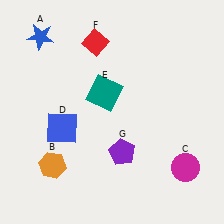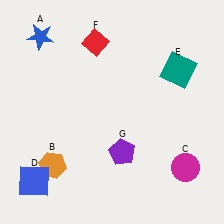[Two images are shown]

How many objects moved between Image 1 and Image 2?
2 objects moved between the two images.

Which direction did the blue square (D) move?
The blue square (D) moved down.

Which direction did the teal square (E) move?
The teal square (E) moved right.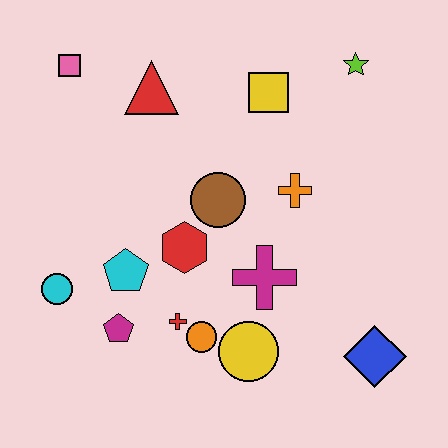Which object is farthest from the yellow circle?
The pink square is farthest from the yellow circle.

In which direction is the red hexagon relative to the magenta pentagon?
The red hexagon is above the magenta pentagon.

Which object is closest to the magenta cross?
The yellow circle is closest to the magenta cross.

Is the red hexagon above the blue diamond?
Yes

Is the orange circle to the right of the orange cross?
No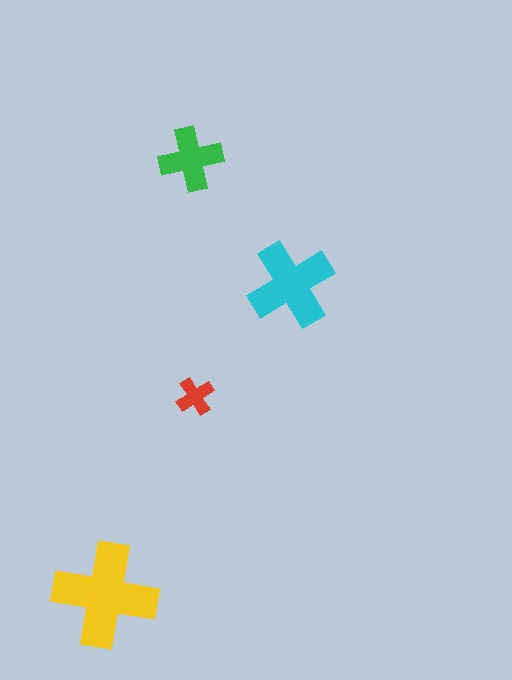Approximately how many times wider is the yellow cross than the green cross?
About 1.5 times wider.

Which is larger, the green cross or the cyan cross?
The cyan one.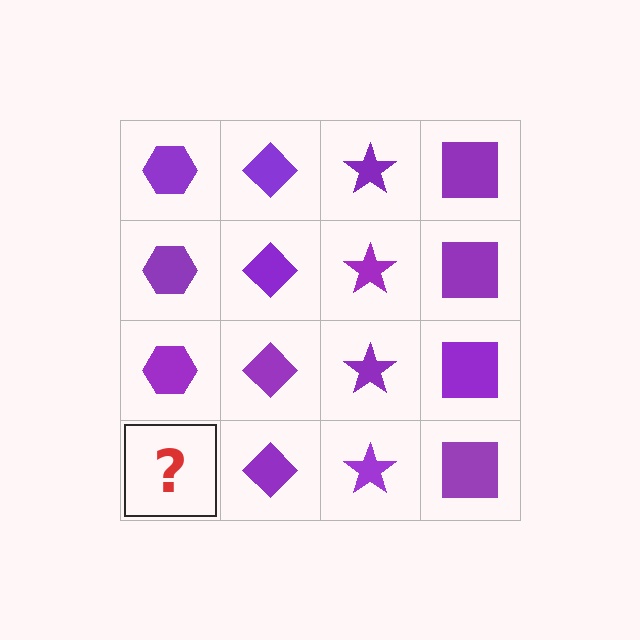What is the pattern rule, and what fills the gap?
The rule is that each column has a consistent shape. The gap should be filled with a purple hexagon.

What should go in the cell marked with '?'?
The missing cell should contain a purple hexagon.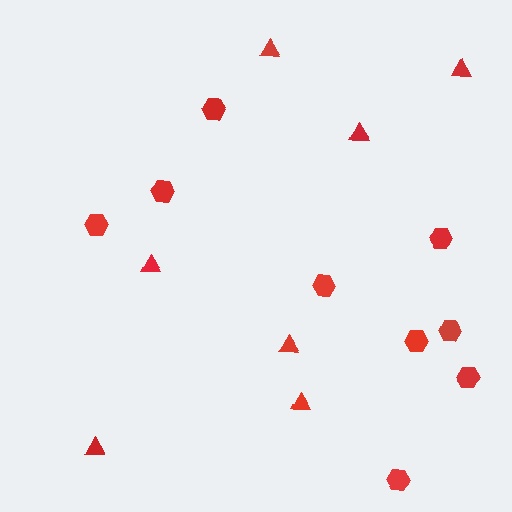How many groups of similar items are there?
There are 2 groups: one group of hexagons (9) and one group of triangles (7).